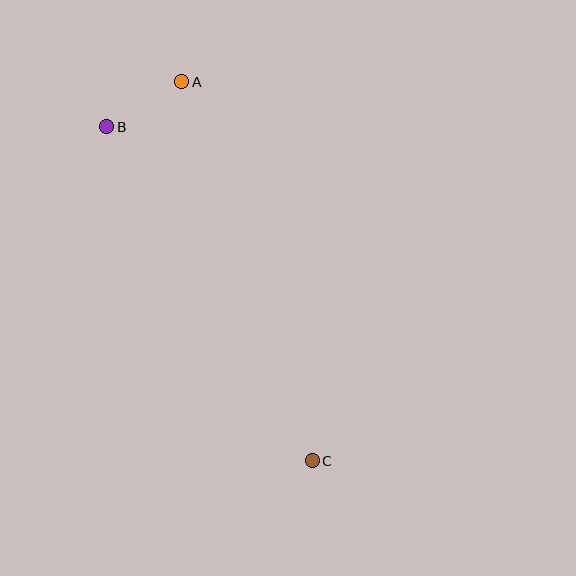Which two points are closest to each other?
Points A and B are closest to each other.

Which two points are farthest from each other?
Points A and C are farthest from each other.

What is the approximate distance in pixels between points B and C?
The distance between B and C is approximately 392 pixels.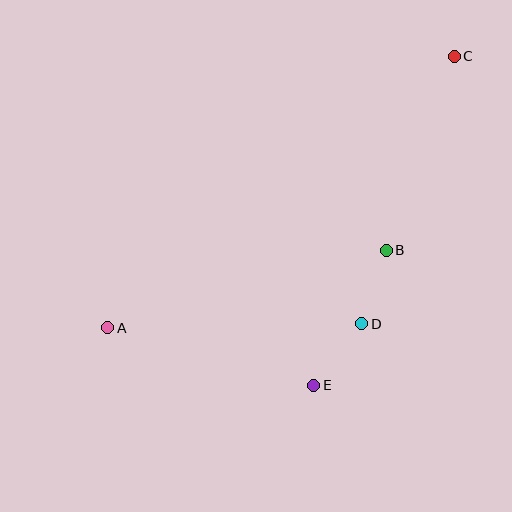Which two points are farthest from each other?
Points A and C are farthest from each other.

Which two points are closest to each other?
Points B and D are closest to each other.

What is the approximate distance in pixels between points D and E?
The distance between D and E is approximately 78 pixels.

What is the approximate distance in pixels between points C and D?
The distance between C and D is approximately 283 pixels.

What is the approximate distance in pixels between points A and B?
The distance between A and B is approximately 289 pixels.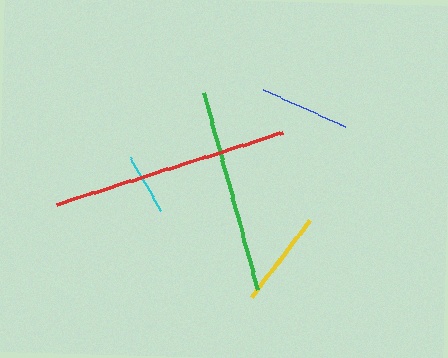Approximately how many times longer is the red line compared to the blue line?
The red line is approximately 2.7 times the length of the blue line.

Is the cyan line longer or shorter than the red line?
The red line is longer than the cyan line.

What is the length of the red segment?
The red segment is approximately 237 pixels long.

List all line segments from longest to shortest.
From longest to shortest: red, green, yellow, blue, cyan.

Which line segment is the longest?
The red line is the longest at approximately 237 pixels.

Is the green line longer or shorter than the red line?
The red line is longer than the green line.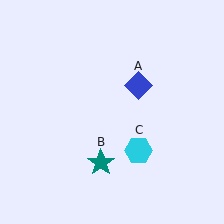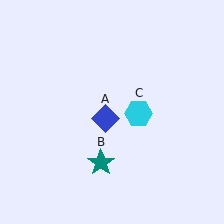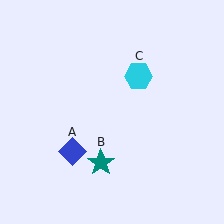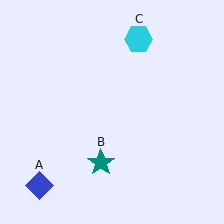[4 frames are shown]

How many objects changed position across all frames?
2 objects changed position: blue diamond (object A), cyan hexagon (object C).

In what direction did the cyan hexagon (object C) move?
The cyan hexagon (object C) moved up.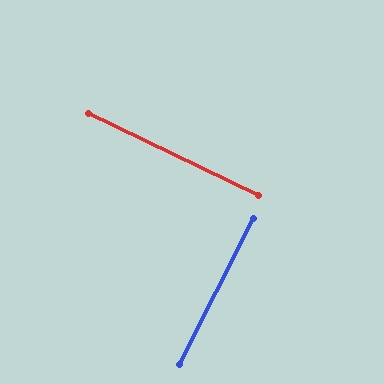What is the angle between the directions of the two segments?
Approximately 89 degrees.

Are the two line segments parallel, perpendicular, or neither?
Perpendicular — they meet at approximately 89°.